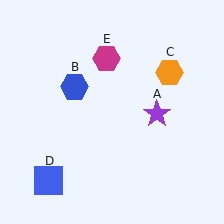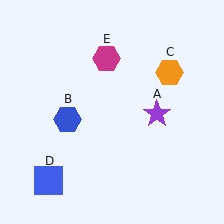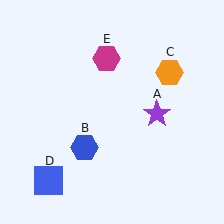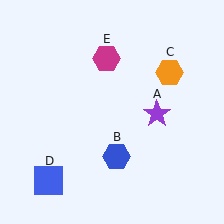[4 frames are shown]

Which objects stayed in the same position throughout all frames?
Purple star (object A) and orange hexagon (object C) and blue square (object D) and magenta hexagon (object E) remained stationary.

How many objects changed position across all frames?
1 object changed position: blue hexagon (object B).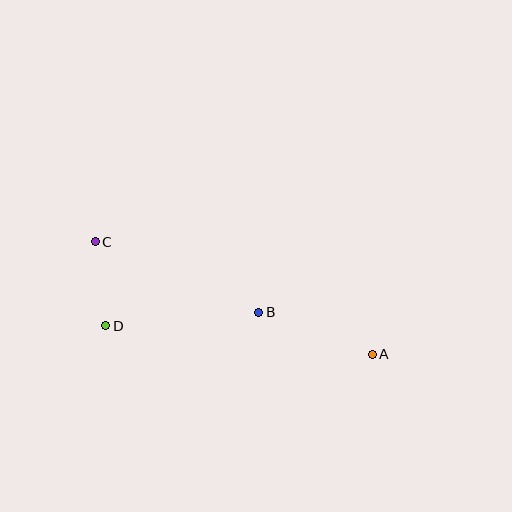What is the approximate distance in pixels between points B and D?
The distance between B and D is approximately 153 pixels.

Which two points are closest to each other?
Points C and D are closest to each other.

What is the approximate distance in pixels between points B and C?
The distance between B and C is approximately 178 pixels.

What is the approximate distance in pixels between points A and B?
The distance between A and B is approximately 121 pixels.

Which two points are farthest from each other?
Points A and C are farthest from each other.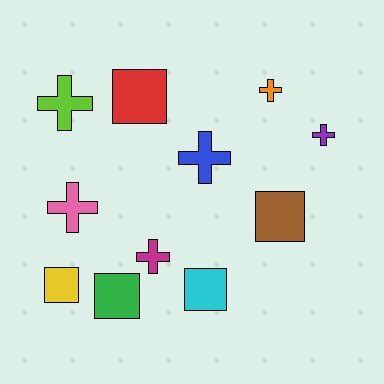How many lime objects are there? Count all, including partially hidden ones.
There is 1 lime object.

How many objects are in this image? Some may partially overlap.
There are 11 objects.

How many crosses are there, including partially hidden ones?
There are 6 crosses.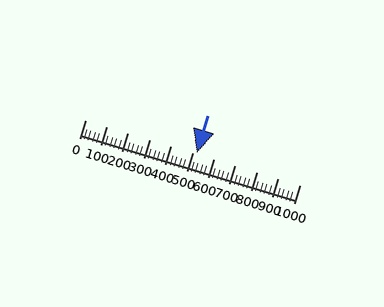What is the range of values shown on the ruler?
The ruler shows values from 0 to 1000.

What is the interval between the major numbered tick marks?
The major tick marks are spaced 100 units apart.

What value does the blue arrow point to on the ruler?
The blue arrow points to approximately 520.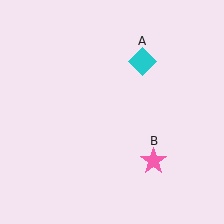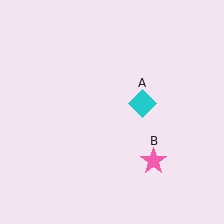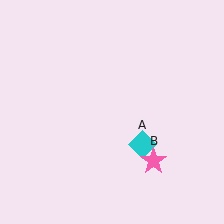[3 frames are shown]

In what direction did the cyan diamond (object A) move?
The cyan diamond (object A) moved down.